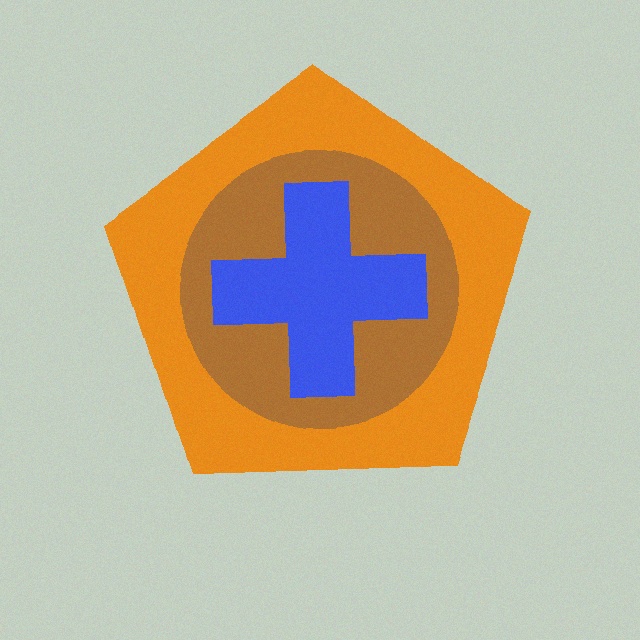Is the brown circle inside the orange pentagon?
Yes.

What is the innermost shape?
The blue cross.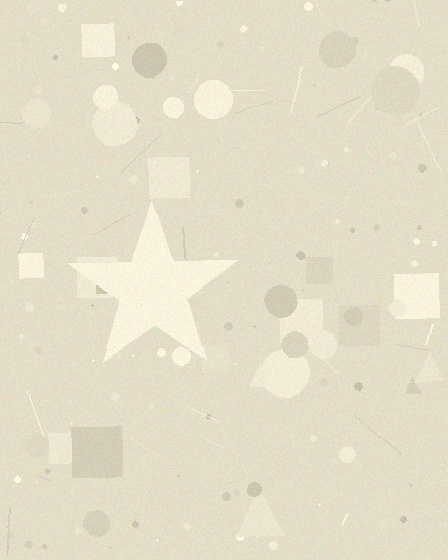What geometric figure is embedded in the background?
A star is embedded in the background.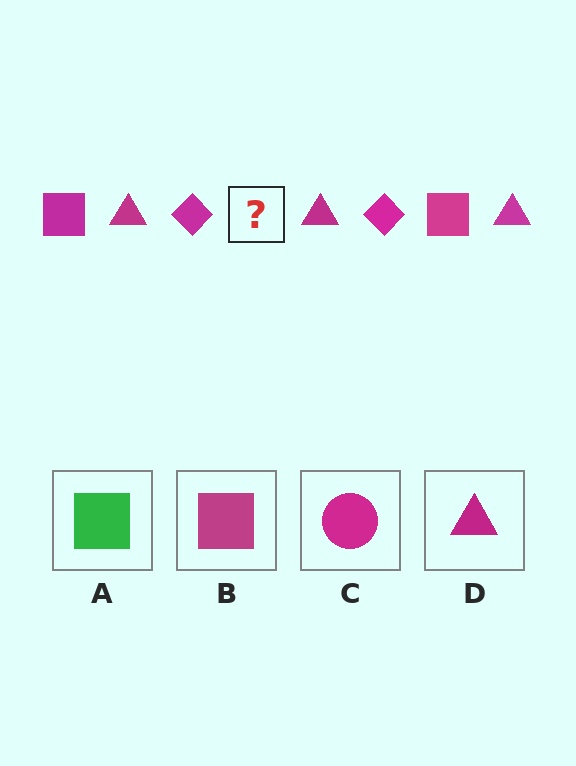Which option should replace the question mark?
Option B.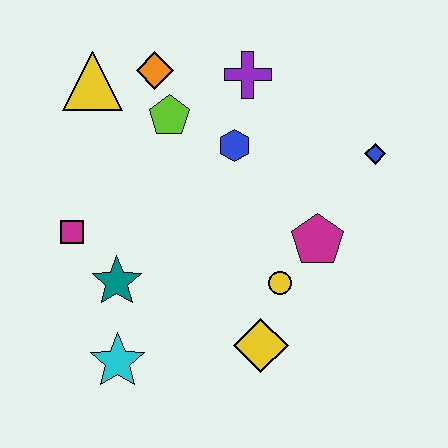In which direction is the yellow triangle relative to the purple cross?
The yellow triangle is to the left of the purple cross.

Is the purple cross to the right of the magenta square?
Yes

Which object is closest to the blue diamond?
The magenta pentagon is closest to the blue diamond.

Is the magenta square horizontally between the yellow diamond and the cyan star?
No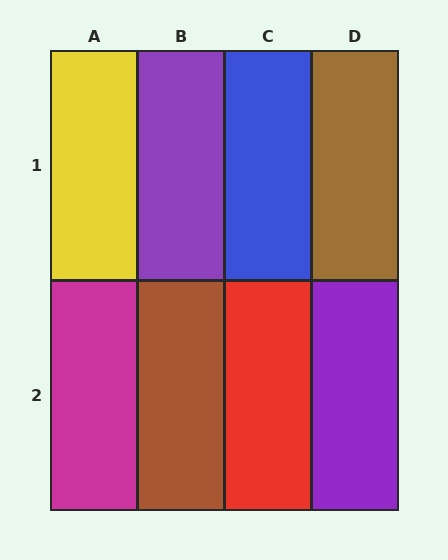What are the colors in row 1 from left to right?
Yellow, purple, blue, brown.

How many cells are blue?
1 cell is blue.